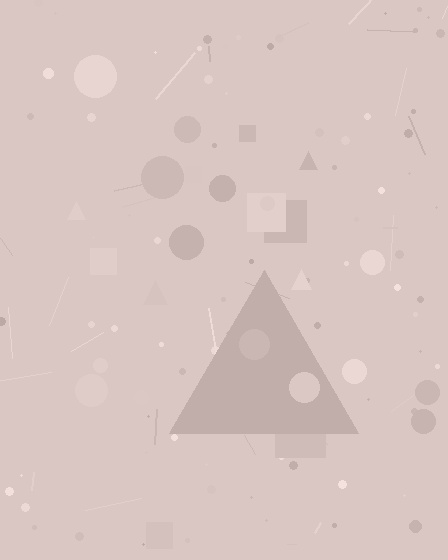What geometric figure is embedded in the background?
A triangle is embedded in the background.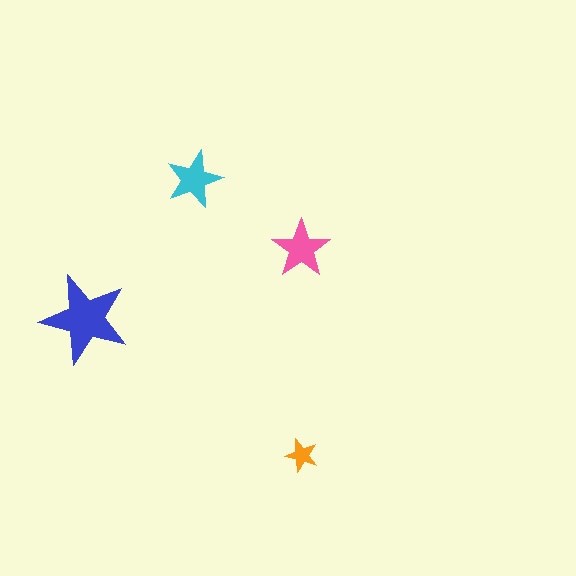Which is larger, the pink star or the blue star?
The blue one.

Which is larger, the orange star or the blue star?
The blue one.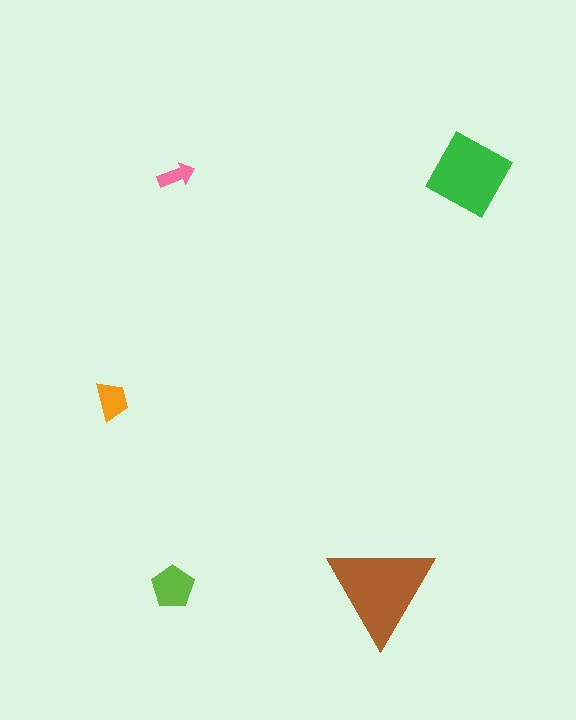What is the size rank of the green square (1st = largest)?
2nd.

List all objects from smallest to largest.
The pink arrow, the orange trapezoid, the lime pentagon, the green square, the brown triangle.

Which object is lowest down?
The brown triangle is bottommost.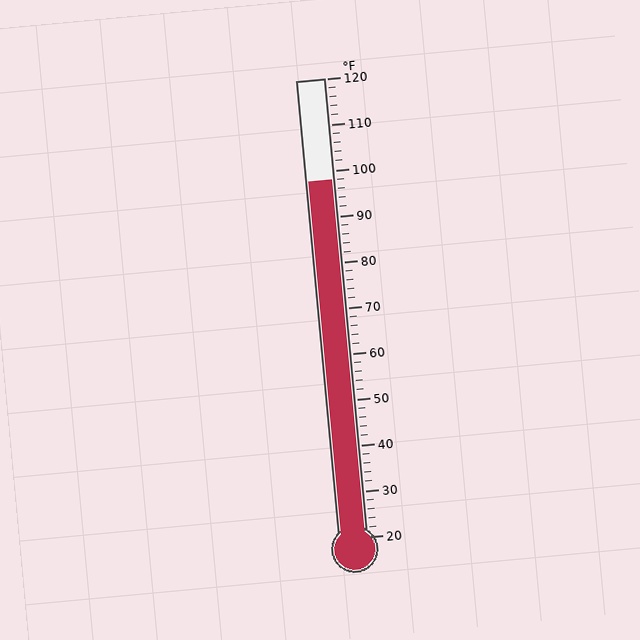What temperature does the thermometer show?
The thermometer shows approximately 98°F.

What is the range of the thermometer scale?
The thermometer scale ranges from 20°F to 120°F.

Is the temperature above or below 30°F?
The temperature is above 30°F.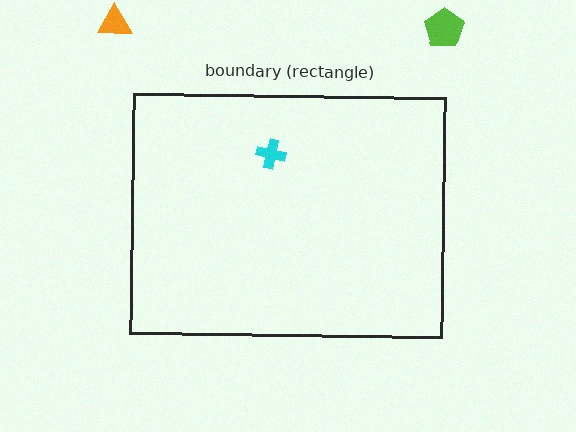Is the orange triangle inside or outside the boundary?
Outside.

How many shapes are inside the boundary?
1 inside, 2 outside.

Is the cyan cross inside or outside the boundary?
Inside.